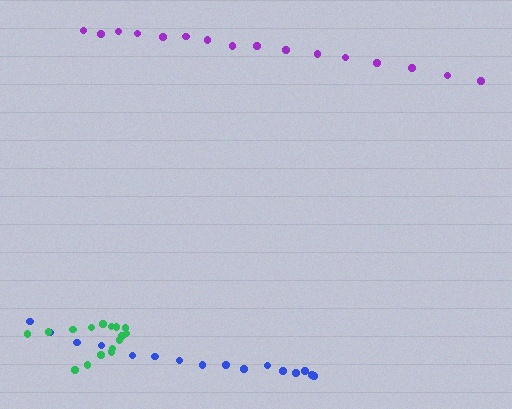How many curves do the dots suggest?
There are 3 distinct paths.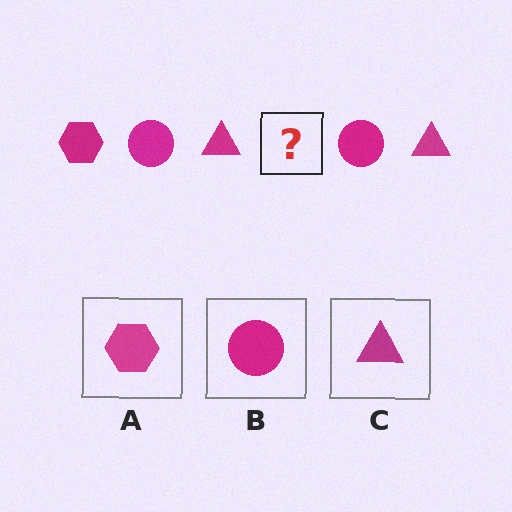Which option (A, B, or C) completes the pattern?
A.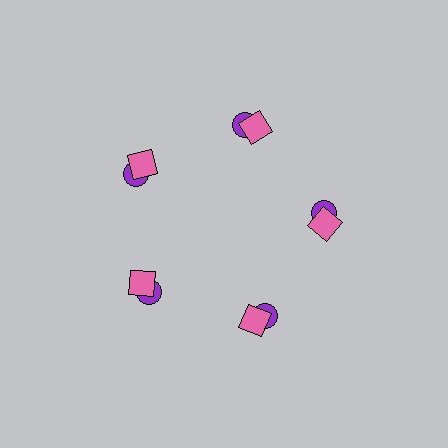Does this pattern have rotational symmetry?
Yes, this pattern has 5-fold rotational symmetry. It looks the same after rotating 72 degrees around the center.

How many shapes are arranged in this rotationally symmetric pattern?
There are 10 shapes, arranged in 5 groups of 2.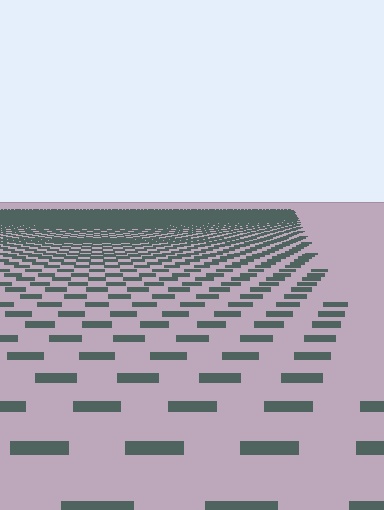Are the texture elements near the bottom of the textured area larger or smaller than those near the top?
Larger. Near the bottom, elements are closer to the viewer and appear at a bigger on-screen size.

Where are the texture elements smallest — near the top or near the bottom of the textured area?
Near the top.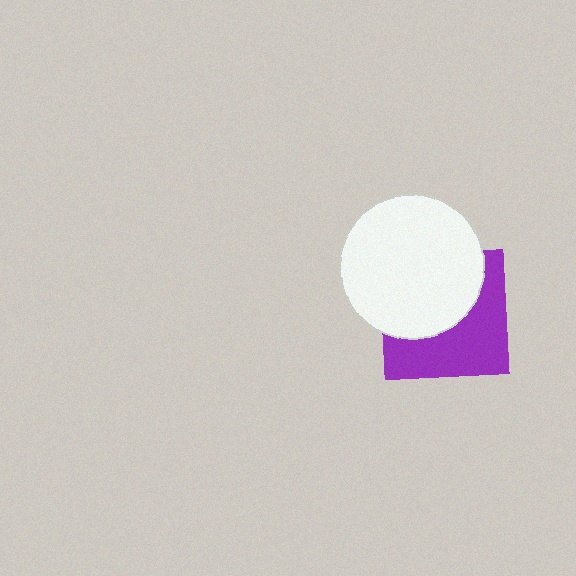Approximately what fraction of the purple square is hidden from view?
Roughly 50% of the purple square is hidden behind the white circle.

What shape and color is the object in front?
The object in front is a white circle.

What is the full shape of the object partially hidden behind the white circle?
The partially hidden object is a purple square.